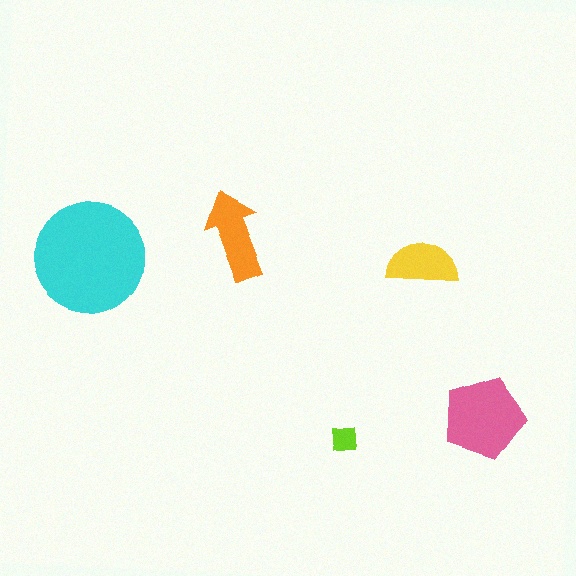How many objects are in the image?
There are 5 objects in the image.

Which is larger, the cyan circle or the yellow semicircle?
The cyan circle.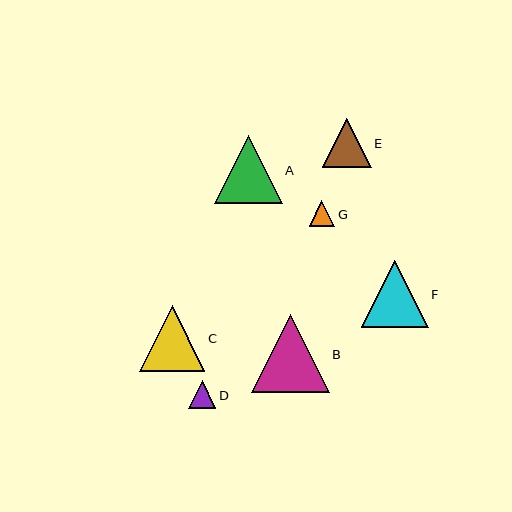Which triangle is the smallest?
Triangle G is the smallest with a size of approximately 25 pixels.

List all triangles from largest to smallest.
From largest to smallest: B, A, F, C, E, D, G.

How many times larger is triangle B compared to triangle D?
Triangle B is approximately 2.8 times the size of triangle D.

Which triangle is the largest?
Triangle B is the largest with a size of approximately 78 pixels.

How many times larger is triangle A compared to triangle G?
Triangle A is approximately 2.7 times the size of triangle G.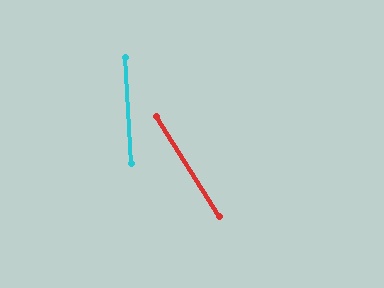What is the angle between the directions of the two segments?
Approximately 29 degrees.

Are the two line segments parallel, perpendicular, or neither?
Neither parallel nor perpendicular — they differ by about 29°.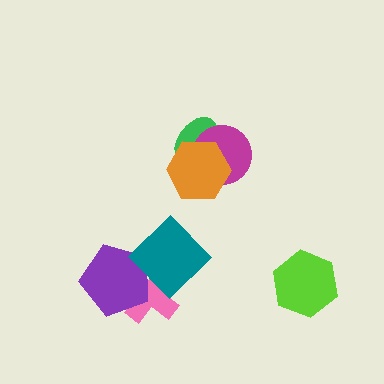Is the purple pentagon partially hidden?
Yes, it is partially covered by another shape.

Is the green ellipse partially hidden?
Yes, it is partially covered by another shape.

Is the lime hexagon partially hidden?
No, no other shape covers it.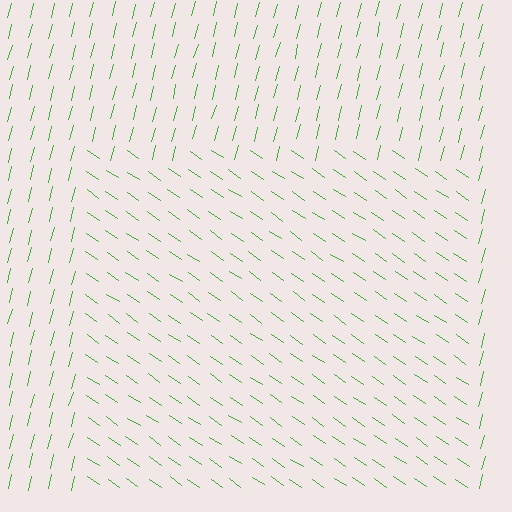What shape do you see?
I see a rectangle.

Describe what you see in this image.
The image is filled with small green line segments. A rectangle region in the image has lines oriented differently from the surrounding lines, creating a visible texture boundary.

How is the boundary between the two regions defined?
The boundary is defined purely by a change in line orientation (approximately 70 degrees difference). All lines are the same color and thickness.